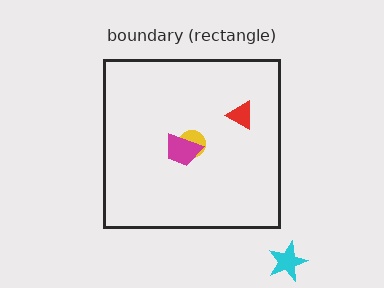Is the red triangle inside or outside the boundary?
Inside.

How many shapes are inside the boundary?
3 inside, 1 outside.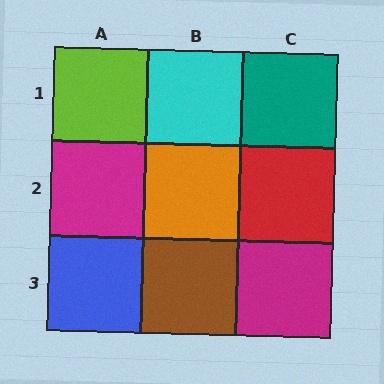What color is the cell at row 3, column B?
Brown.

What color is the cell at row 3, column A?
Blue.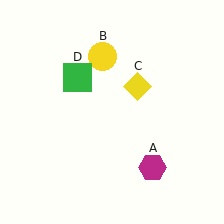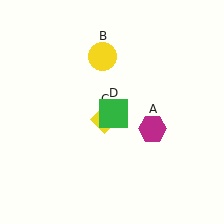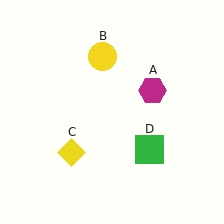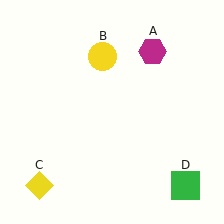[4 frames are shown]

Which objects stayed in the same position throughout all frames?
Yellow circle (object B) remained stationary.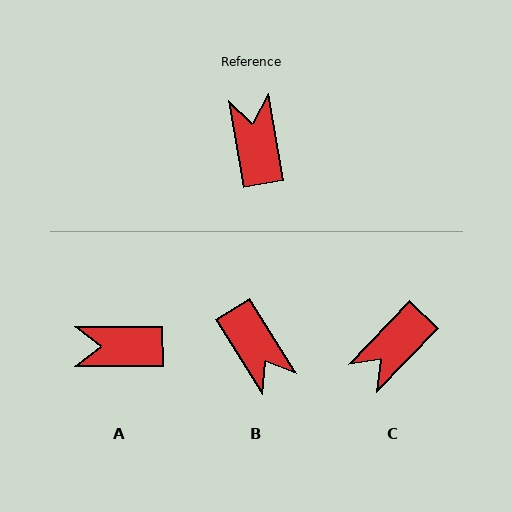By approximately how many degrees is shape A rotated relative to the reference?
Approximately 80 degrees counter-clockwise.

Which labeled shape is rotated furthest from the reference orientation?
B, about 158 degrees away.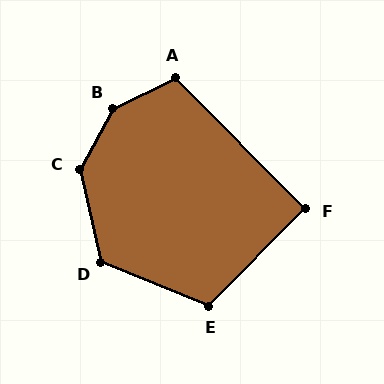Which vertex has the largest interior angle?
B, at approximately 145 degrees.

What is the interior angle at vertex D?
Approximately 125 degrees (obtuse).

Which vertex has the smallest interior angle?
F, at approximately 90 degrees.